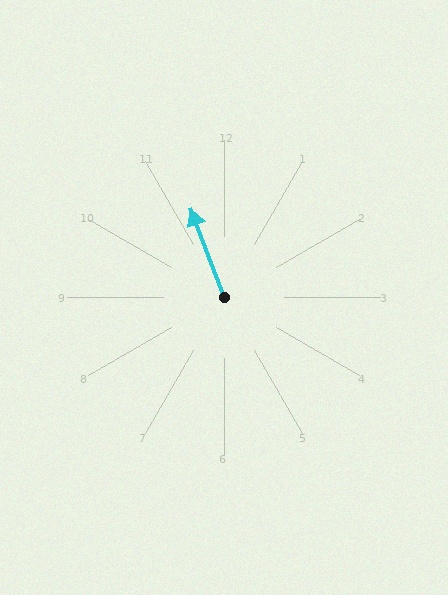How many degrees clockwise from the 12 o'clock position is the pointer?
Approximately 339 degrees.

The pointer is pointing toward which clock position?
Roughly 11 o'clock.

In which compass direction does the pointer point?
North.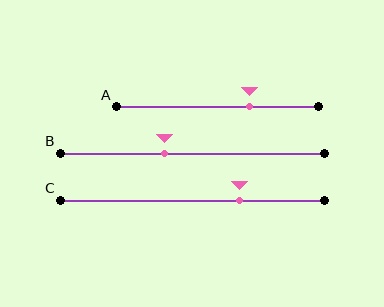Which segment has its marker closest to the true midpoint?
Segment B has its marker closest to the true midpoint.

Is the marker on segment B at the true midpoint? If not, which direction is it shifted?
No, the marker on segment B is shifted to the left by about 11% of the segment length.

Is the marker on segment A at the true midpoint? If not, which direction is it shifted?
No, the marker on segment A is shifted to the right by about 16% of the segment length.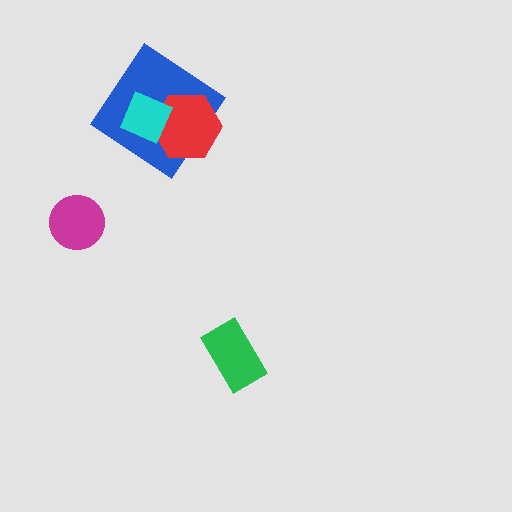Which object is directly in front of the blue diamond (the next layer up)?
The red hexagon is directly in front of the blue diamond.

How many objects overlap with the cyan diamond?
2 objects overlap with the cyan diamond.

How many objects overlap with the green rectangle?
0 objects overlap with the green rectangle.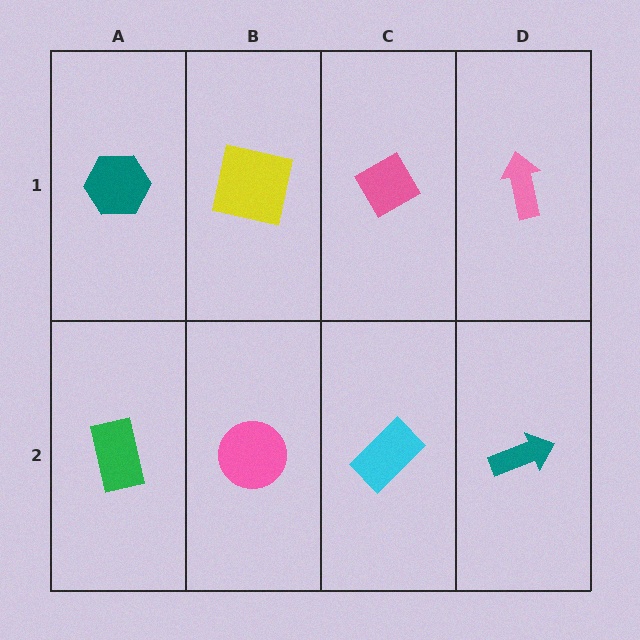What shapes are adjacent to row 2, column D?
A pink arrow (row 1, column D), a cyan rectangle (row 2, column C).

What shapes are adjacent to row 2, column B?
A yellow square (row 1, column B), a green rectangle (row 2, column A), a cyan rectangle (row 2, column C).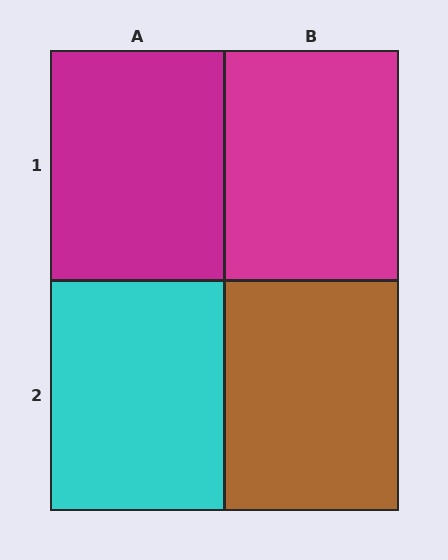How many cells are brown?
1 cell is brown.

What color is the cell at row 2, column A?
Cyan.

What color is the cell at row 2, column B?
Brown.